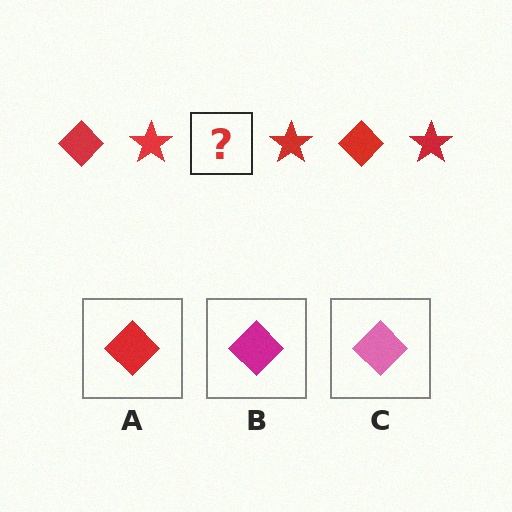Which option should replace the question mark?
Option A.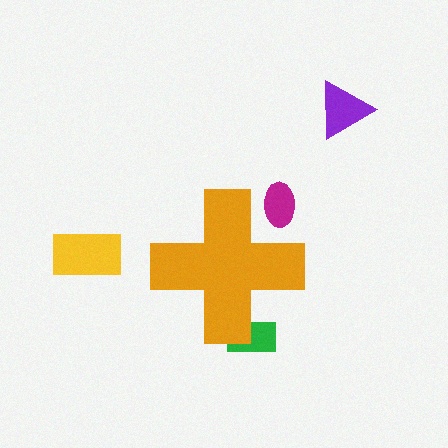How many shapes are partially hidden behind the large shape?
2 shapes are partially hidden.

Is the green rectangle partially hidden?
Yes, the green rectangle is partially hidden behind the orange cross.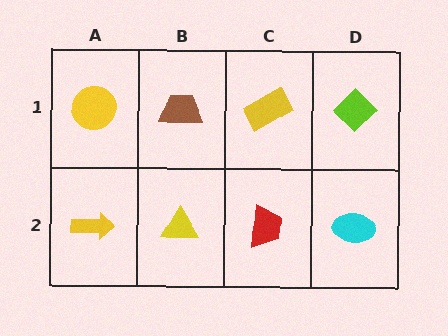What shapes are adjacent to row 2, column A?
A yellow circle (row 1, column A), a yellow triangle (row 2, column B).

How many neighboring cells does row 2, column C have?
3.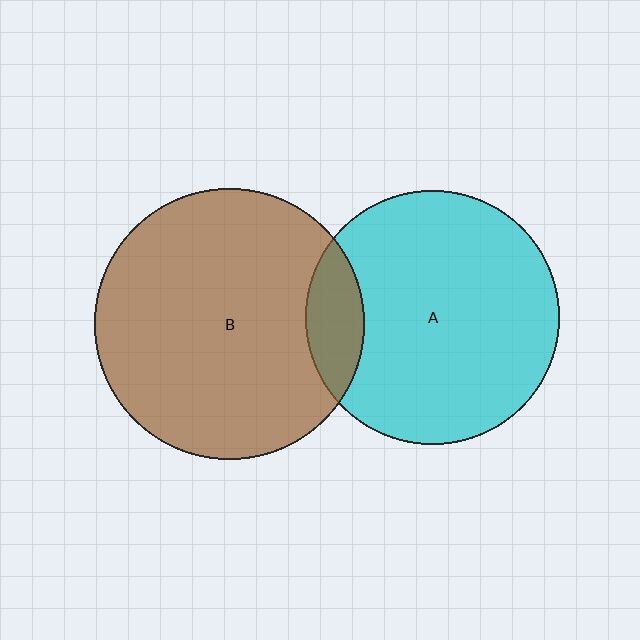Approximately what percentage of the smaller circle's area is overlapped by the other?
Approximately 15%.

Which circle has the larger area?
Circle B (brown).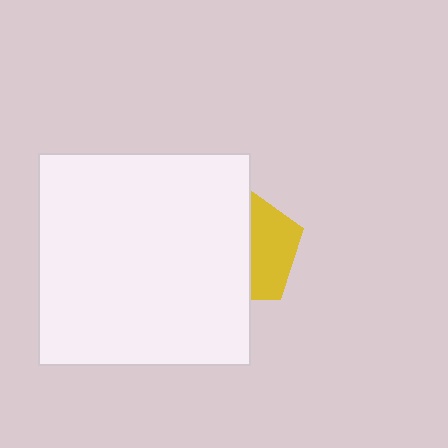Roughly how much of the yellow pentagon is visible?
A small part of it is visible (roughly 41%).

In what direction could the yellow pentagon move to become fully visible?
The yellow pentagon could move right. That would shift it out from behind the white square entirely.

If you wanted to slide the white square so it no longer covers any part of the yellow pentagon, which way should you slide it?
Slide it left — that is the most direct way to separate the two shapes.